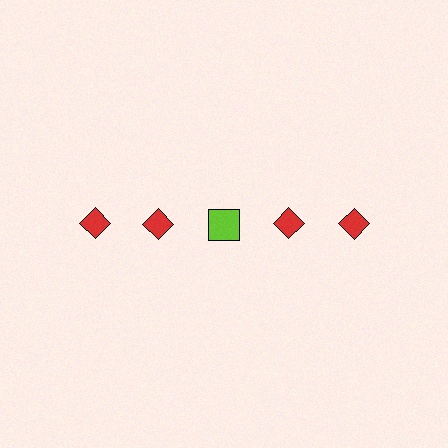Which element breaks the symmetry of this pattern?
The lime square in the top row, center column breaks the symmetry. All other shapes are red diamonds.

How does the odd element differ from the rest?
It differs in both color (lime instead of red) and shape (square instead of diamond).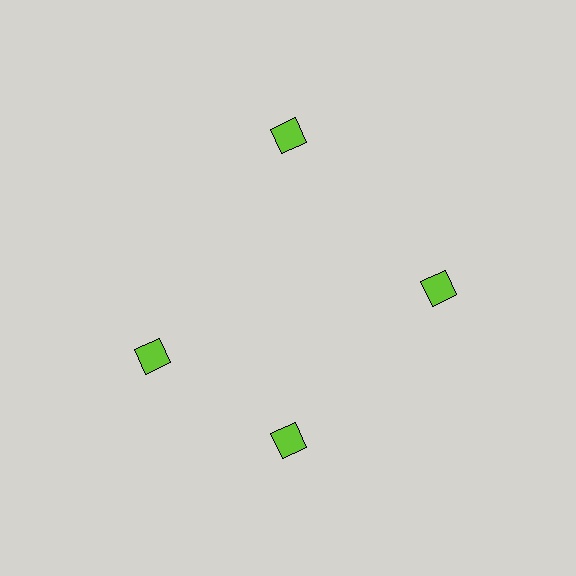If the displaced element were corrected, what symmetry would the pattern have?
It would have 4-fold rotational symmetry — the pattern would map onto itself every 90 degrees.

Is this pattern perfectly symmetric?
No. The 4 lime squares are arranged in a ring, but one element near the 9 o'clock position is rotated out of alignment along the ring, breaking the 4-fold rotational symmetry.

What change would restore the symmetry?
The symmetry would be restored by rotating it back into even spacing with its neighbors so that all 4 squares sit at equal angles and equal distance from the center.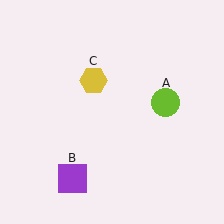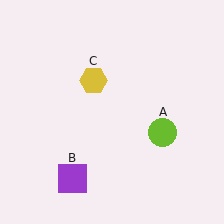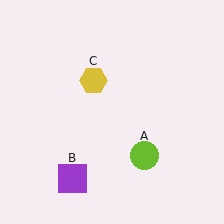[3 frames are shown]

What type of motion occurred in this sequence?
The lime circle (object A) rotated clockwise around the center of the scene.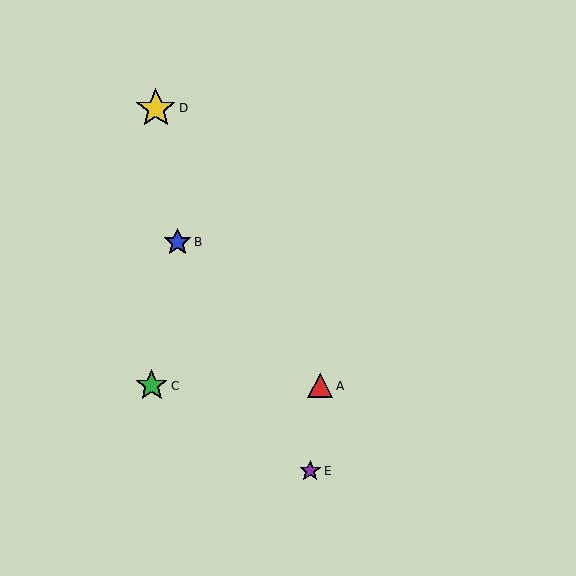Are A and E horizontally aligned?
No, A is at y≈386 and E is at y≈471.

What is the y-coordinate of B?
Object B is at y≈242.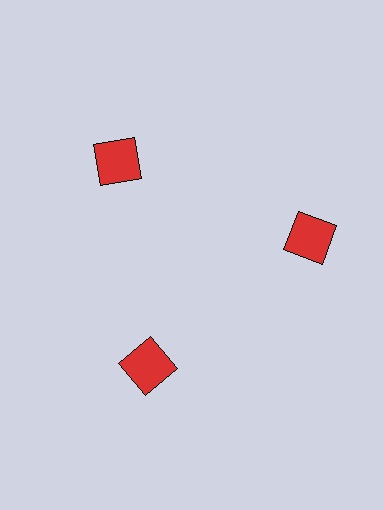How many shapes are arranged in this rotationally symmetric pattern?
There are 3 shapes, arranged in 3 groups of 1.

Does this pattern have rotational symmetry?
Yes, this pattern has 3-fold rotational symmetry. It looks the same after rotating 120 degrees around the center.